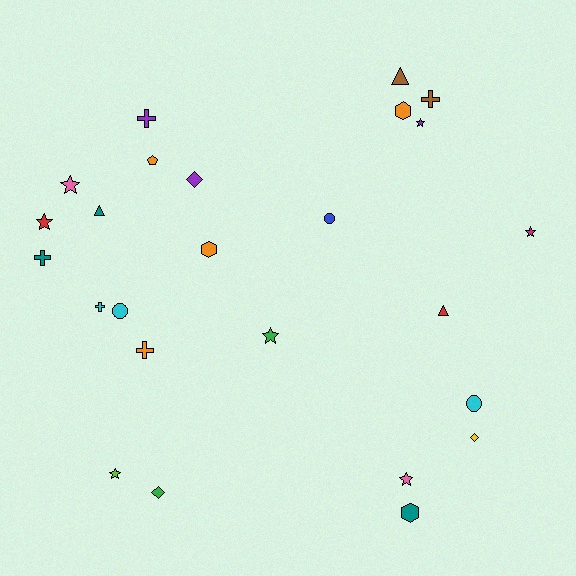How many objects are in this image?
There are 25 objects.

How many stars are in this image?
There are 7 stars.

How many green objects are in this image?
There are 2 green objects.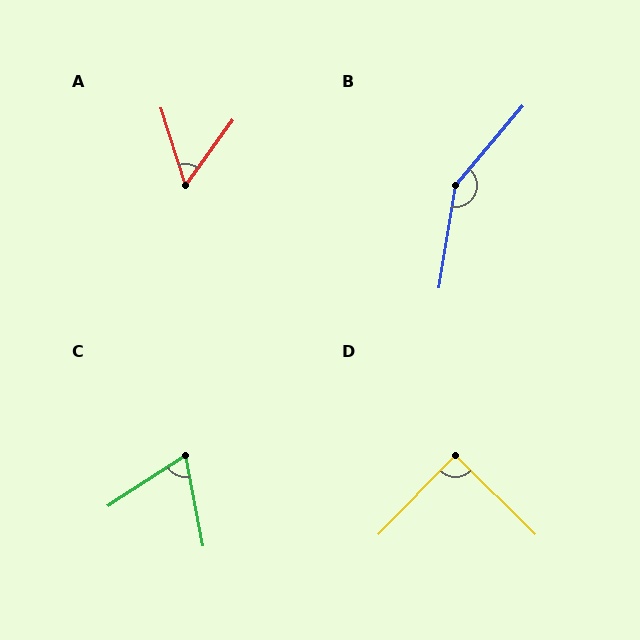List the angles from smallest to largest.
A (53°), C (68°), D (90°), B (149°).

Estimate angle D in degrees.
Approximately 90 degrees.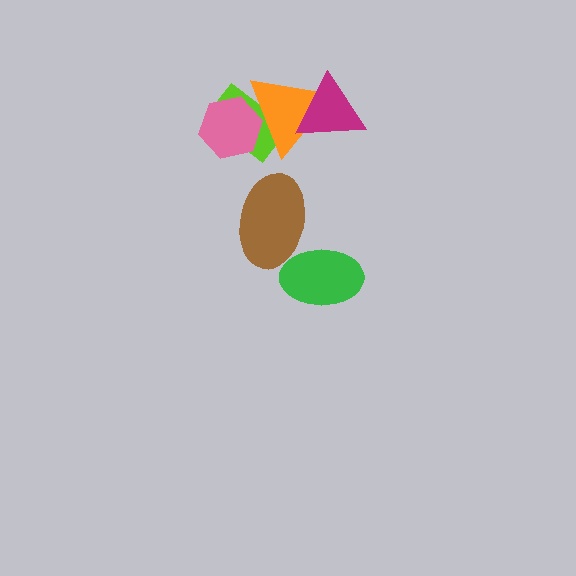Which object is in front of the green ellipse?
The brown ellipse is in front of the green ellipse.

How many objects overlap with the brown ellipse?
1 object overlaps with the brown ellipse.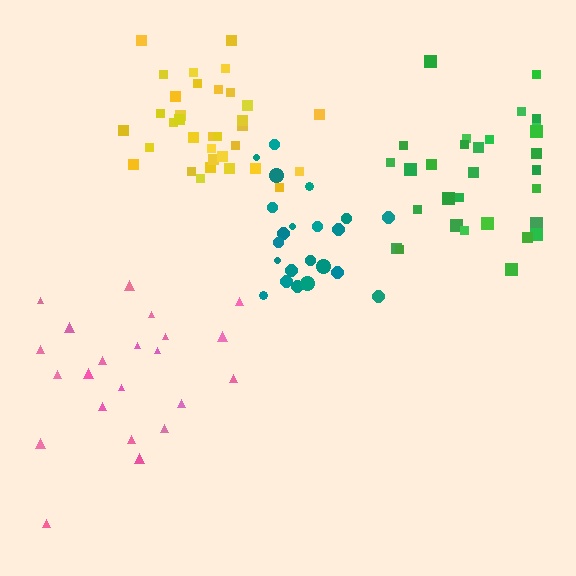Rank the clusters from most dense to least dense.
yellow, teal, green, pink.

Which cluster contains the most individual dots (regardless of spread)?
Yellow (34).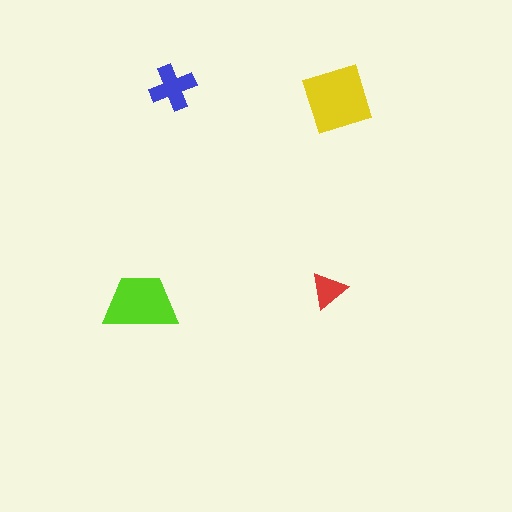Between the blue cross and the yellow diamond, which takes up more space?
The yellow diamond.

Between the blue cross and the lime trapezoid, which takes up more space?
The lime trapezoid.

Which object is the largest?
The yellow diamond.